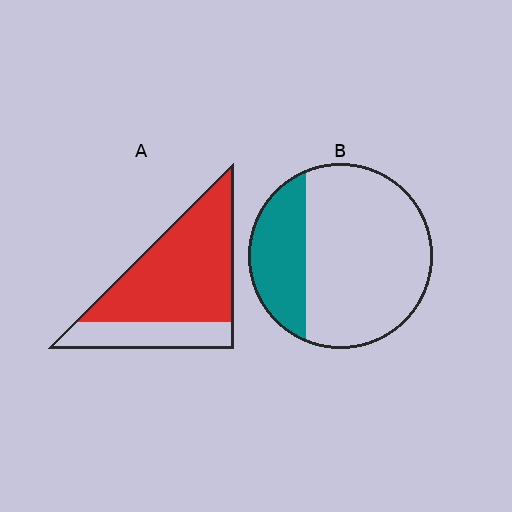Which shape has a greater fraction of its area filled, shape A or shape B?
Shape A.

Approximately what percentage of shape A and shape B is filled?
A is approximately 75% and B is approximately 25%.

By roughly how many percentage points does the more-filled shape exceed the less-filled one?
By roughly 45 percentage points (A over B).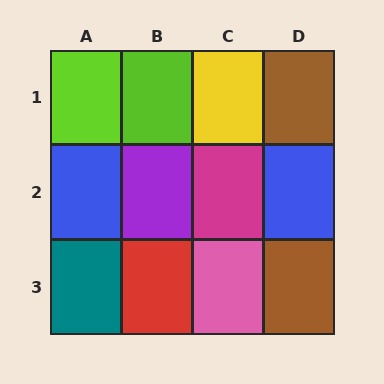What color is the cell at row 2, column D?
Blue.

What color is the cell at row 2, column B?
Purple.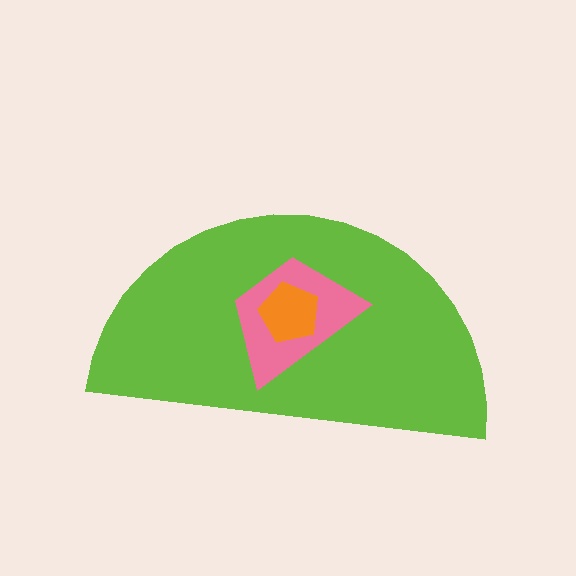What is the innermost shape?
The orange pentagon.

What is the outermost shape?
The lime semicircle.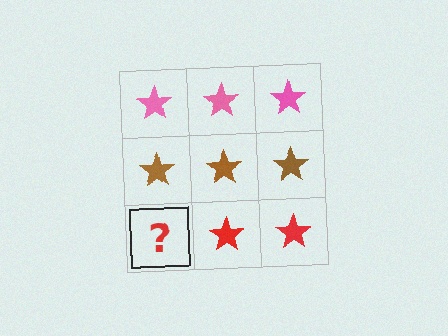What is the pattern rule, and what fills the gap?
The rule is that each row has a consistent color. The gap should be filled with a red star.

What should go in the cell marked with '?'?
The missing cell should contain a red star.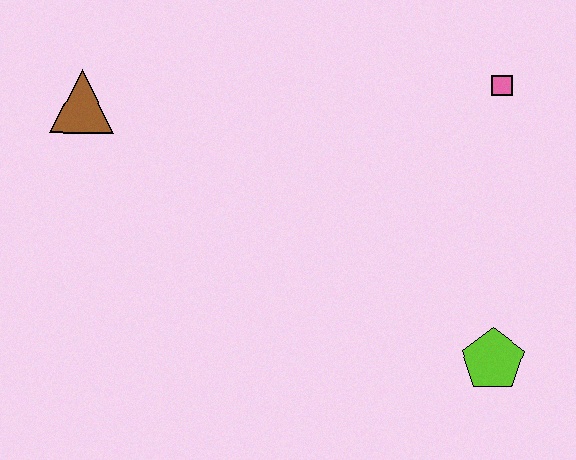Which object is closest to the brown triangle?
The pink square is closest to the brown triangle.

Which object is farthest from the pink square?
The brown triangle is farthest from the pink square.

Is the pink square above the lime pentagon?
Yes